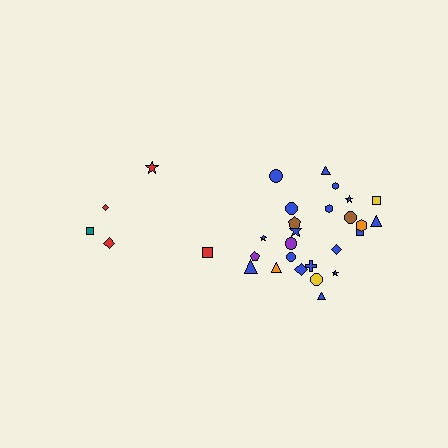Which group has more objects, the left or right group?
The right group.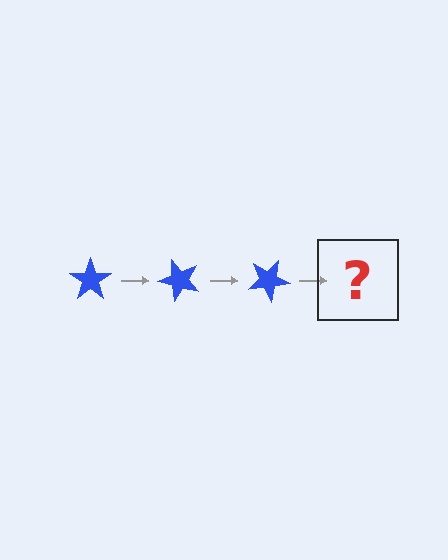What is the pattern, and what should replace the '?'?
The pattern is that the star rotates 50 degrees each step. The '?' should be a blue star rotated 150 degrees.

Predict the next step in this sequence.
The next step is a blue star rotated 150 degrees.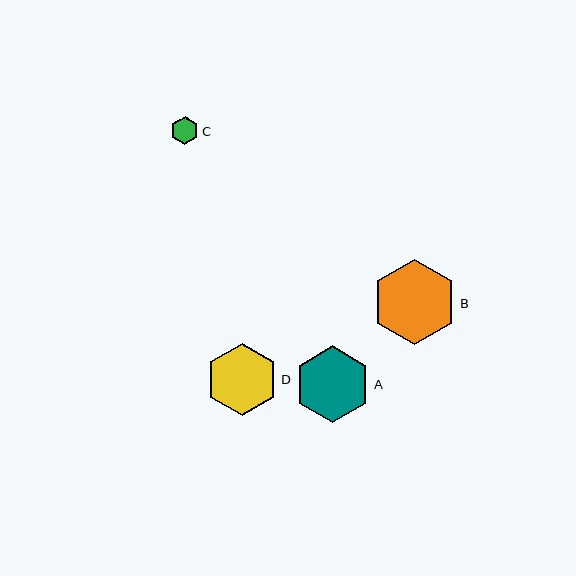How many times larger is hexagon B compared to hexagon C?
Hexagon B is approximately 3.1 times the size of hexagon C.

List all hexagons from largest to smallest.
From largest to smallest: B, A, D, C.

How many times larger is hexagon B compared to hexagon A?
Hexagon B is approximately 1.1 times the size of hexagon A.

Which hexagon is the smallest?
Hexagon C is the smallest with a size of approximately 28 pixels.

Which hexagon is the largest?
Hexagon B is the largest with a size of approximately 85 pixels.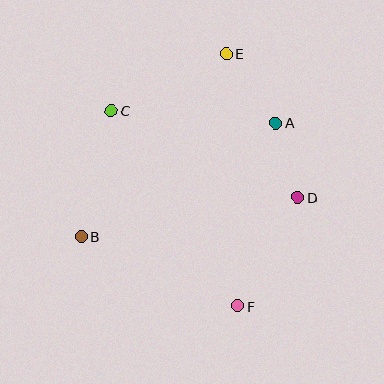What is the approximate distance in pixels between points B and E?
The distance between B and E is approximately 234 pixels.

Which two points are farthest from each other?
Points E and F are farthest from each other.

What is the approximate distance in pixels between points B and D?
The distance between B and D is approximately 220 pixels.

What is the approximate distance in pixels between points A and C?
The distance between A and C is approximately 165 pixels.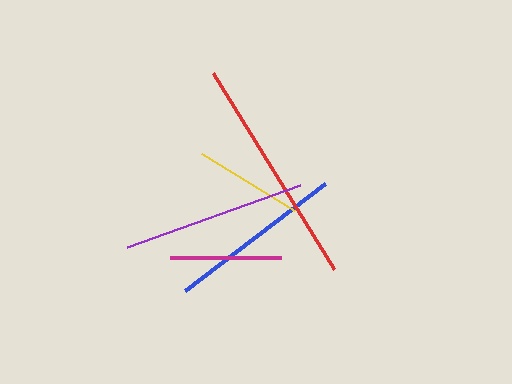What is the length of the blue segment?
The blue segment is approximately 176 pixels long.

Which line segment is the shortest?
The yellow line is the shortest at approximately 109 pixels.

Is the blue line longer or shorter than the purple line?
The purple line is longer than the blue line.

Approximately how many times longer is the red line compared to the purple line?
The red line is approximately 1.3 times the length of the purple line.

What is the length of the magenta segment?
The magenta segment is approximately 111 pixels long.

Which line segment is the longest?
The red line is the longest at approximately 231 pixels.